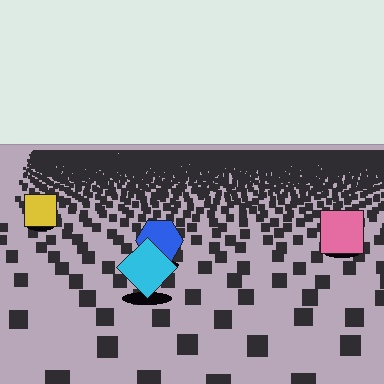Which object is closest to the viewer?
The cyan diamond is closest. The texture marks near it are larger and more spread out.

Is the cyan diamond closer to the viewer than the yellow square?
Yes. The cyan diamond is closer — you can tell from the texture gradient: the ground texture is coarser near it.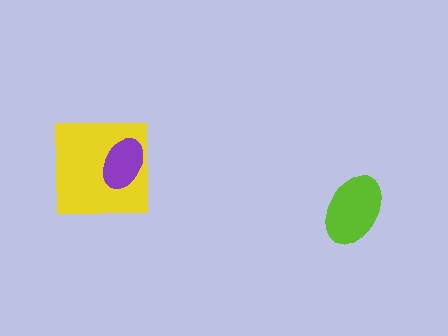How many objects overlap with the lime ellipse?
0 objects overlap with the lime ellipse.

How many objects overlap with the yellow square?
1 object overlaps with the yellow square.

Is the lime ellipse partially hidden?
No, no other shape covers it.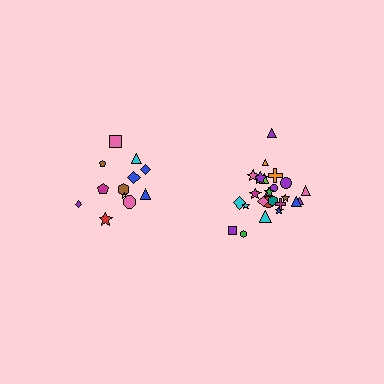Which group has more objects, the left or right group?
The right group.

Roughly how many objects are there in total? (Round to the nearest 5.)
Roughly 35 objects in total.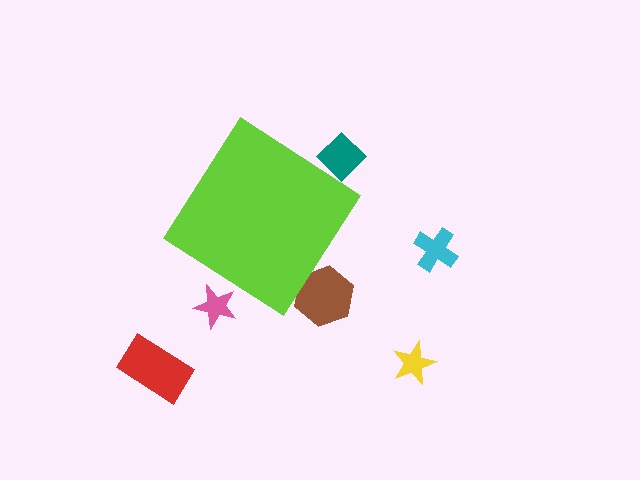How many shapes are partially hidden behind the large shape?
3 shapes are partially hidden.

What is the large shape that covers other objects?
A lime diamond.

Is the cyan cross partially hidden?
No, the cyan cross is fully visible.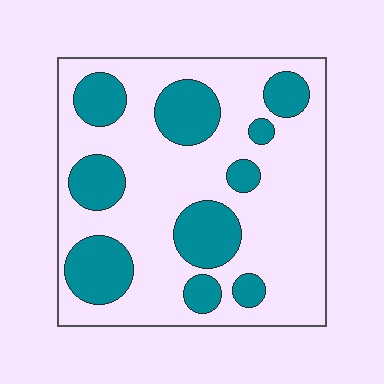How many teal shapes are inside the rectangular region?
10.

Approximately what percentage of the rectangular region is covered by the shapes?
Approximately 30%.